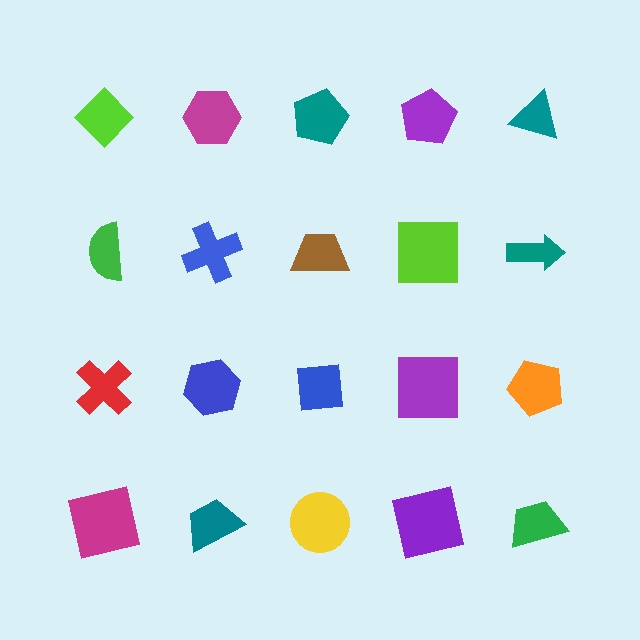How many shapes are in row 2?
5 shapes.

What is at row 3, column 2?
A blue hexagon.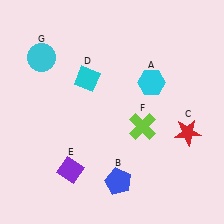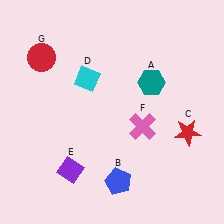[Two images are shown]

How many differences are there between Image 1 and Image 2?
There are 3 differences between the two images.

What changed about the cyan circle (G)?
In Image 1, G is cyan. In Image 2, it changed to red.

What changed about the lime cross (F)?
In Image 1, F is lime. In Image 2, it changed to pink.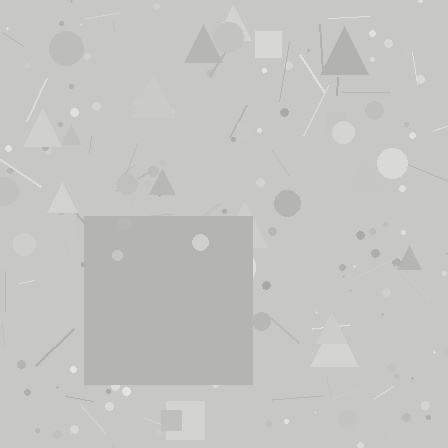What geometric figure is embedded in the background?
A square is embedded in the background.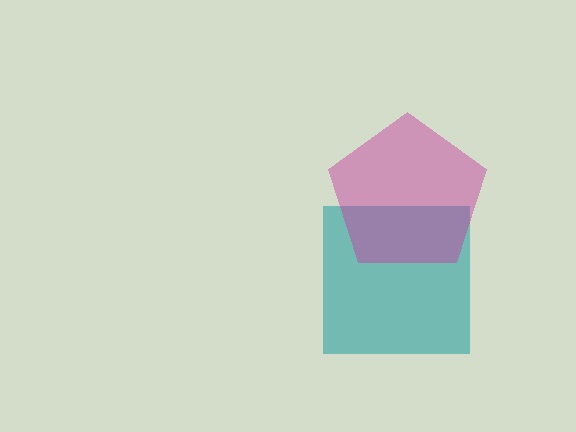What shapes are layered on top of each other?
The layered shapes are: a teal square, a magenta pentagon.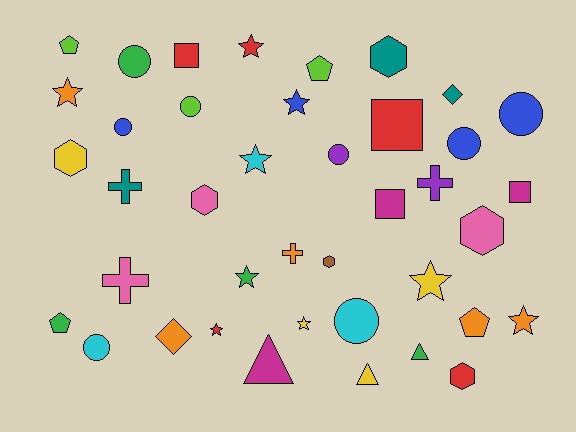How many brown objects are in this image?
There is 1 brown object.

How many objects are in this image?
There are 40 objects.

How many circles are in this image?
There are 8 circles.